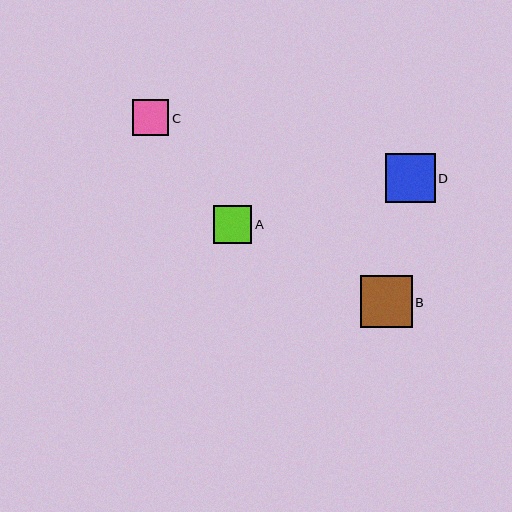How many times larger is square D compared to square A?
Square D is approximately 1.3 times the size of square A.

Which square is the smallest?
Square C is the smallest with a size of approximately 36 pixels.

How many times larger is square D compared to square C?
Square D is approximately 1.4 times the size of square C.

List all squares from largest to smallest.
From largest to smallest: B, D, A, C.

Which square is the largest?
Square B is the largest with a size of approximately 52 pixels.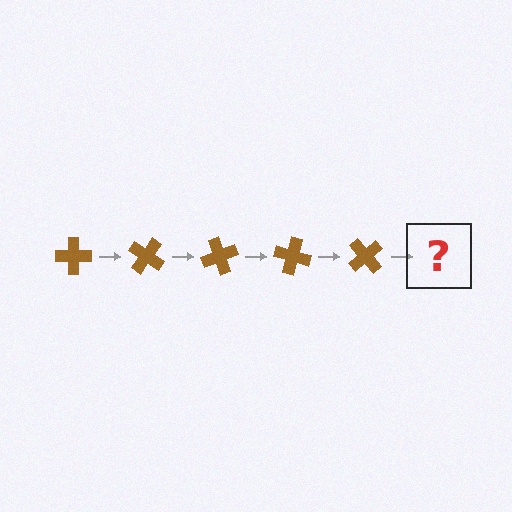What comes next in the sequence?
The next element should be a brown cross rotated 175 degrees.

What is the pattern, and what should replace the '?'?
The pattern is that the cross rotates 35 degrees each step. The '?' should be a brown cross rotated 175 degrees.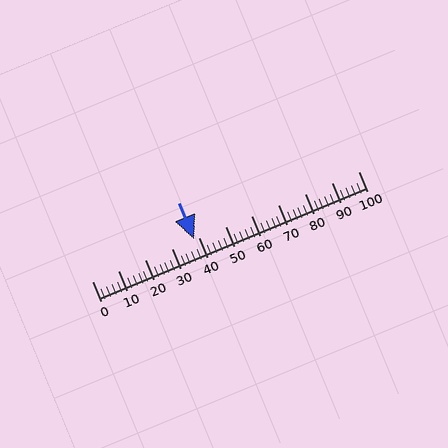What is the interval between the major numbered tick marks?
The major tick marks are spaced 10 units apart.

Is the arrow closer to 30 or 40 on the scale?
The arrow is closer to 40.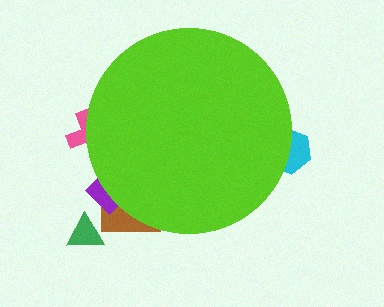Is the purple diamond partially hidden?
Yes, the purple diamond is partially hidden behind the lime circle.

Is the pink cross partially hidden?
Yes, the pink cross is partially hidden behind the lime circle.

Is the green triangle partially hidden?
No, the green triangle is fully visible.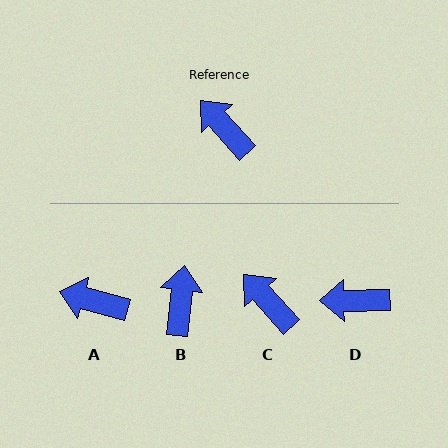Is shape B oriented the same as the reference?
No, it is off by about 48 degrees.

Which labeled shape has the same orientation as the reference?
C.